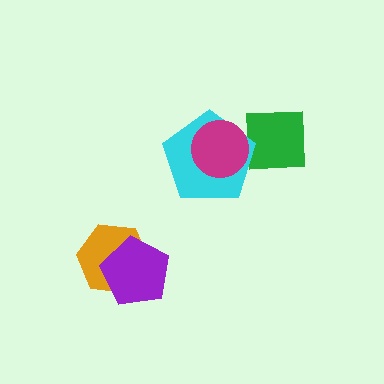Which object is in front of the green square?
The cyan pentagon is in front of the green square.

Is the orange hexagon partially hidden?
Yes, it is partially covered by another shape.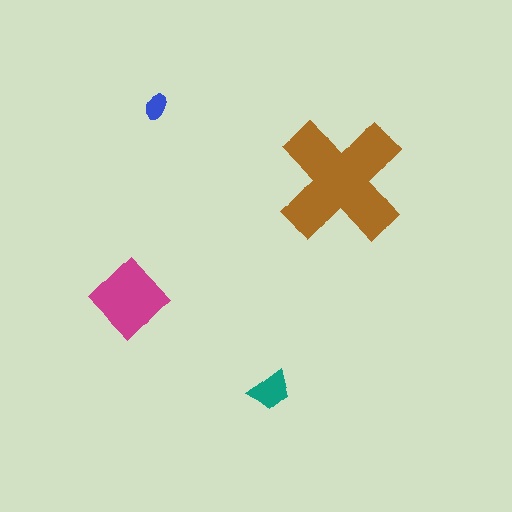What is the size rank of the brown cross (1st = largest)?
1st.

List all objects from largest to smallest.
The brown cross, the magenta diamond, the teal trapezoid, the blue ellipse.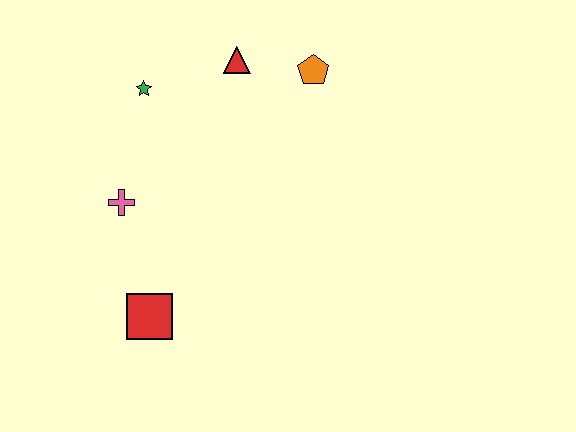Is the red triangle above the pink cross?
Yes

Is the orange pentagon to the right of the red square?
Yes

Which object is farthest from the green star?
The red square is farthest from the green star.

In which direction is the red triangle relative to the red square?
The red triangle is above the red square.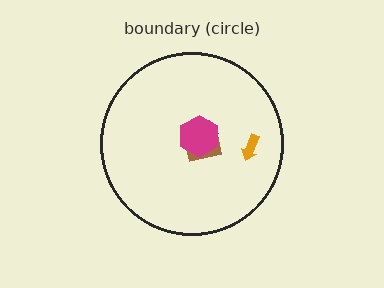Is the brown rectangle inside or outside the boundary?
Inside.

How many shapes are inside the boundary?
4 inside, 0 outside.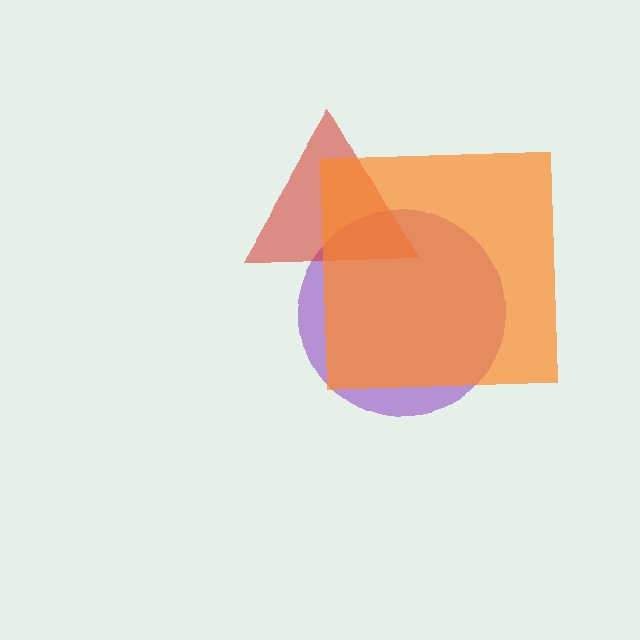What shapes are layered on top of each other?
The layered shapes are: a purple circle, a red triangle, an orange square.